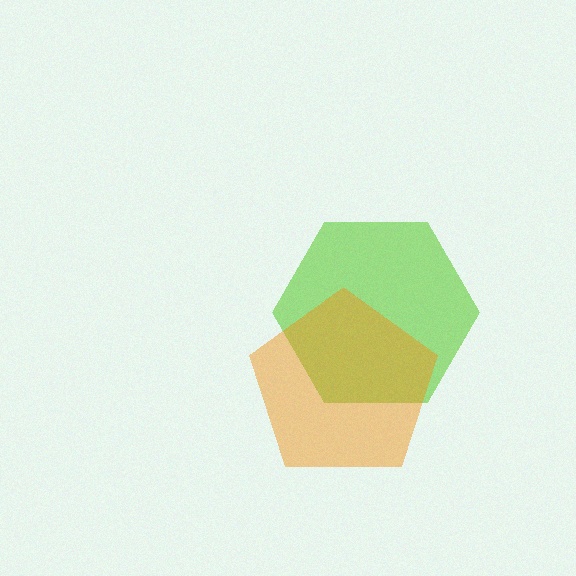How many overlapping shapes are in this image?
There are 2 overlapping shapes in the image.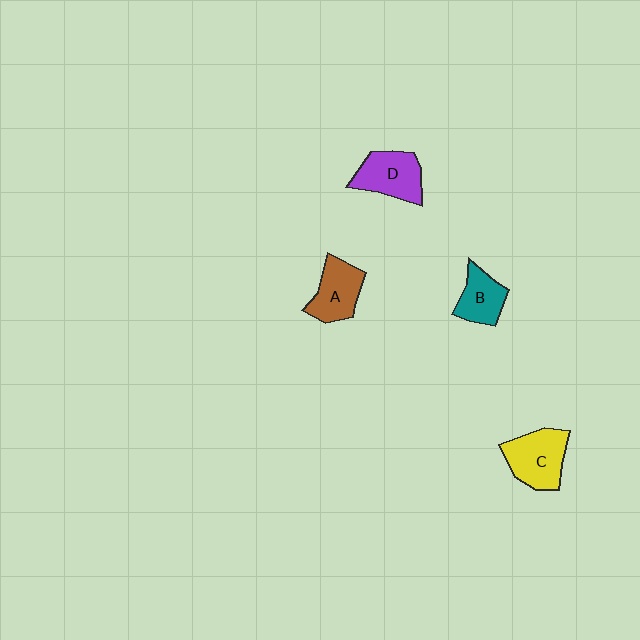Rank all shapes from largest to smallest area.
From largest to smallest: C (yellow), D (purple), A (brown), B (teal).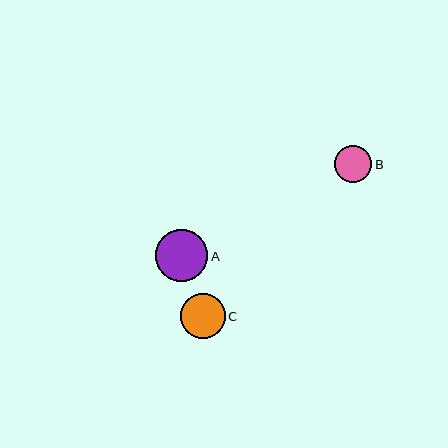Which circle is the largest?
Circle A is the largest with a size of approximately 52 pixels.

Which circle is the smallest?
Circle B is the smallest with a size of approximately 37 pixels.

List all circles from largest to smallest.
From largest to smallest: A, C, B.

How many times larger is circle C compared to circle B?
Circle C is approximately 1.2 times the size of circle B.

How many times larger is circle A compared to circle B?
Circle A is approximately 1.4 times the size of circle B.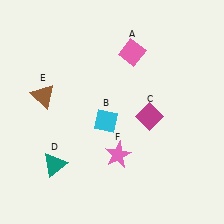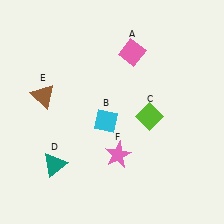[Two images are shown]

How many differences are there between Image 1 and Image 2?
There is 1 difference between the two images.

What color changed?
The diamond (C) changed from magenta in Image 1 to lime in Image 2.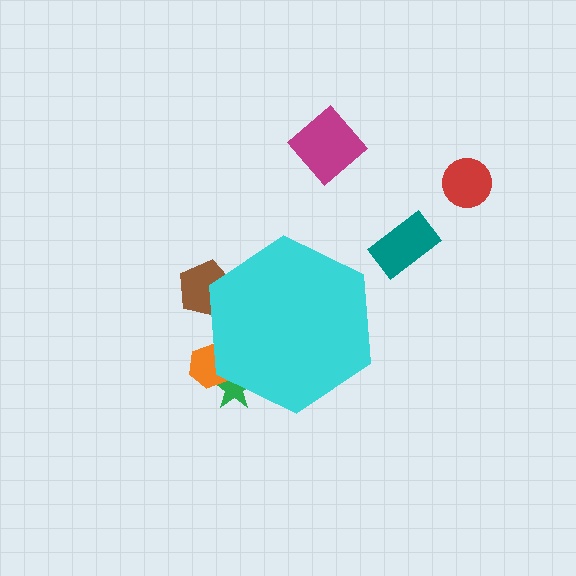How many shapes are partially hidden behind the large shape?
3 shapes are partially hidden.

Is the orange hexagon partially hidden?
Yes, the orange hexagon is partially hidden behind the cyan hexagon.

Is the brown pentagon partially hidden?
Yes, the brown pentagon is partially hidden behind the cyan hexagon.